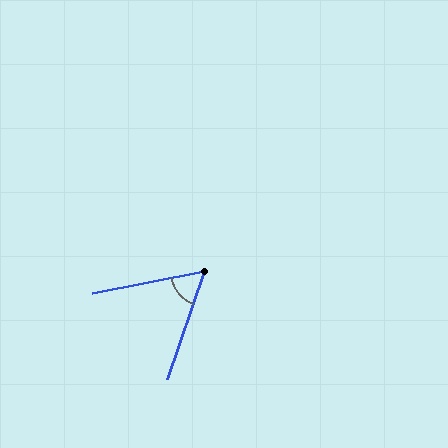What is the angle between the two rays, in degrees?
Approximately 60 degrees.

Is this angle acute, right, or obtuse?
It is acute.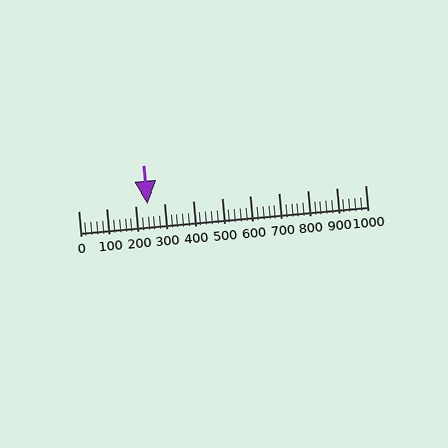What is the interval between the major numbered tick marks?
The major tick marks are spaced 100 units apart.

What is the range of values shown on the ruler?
The ruler shows values from 0 to 1000.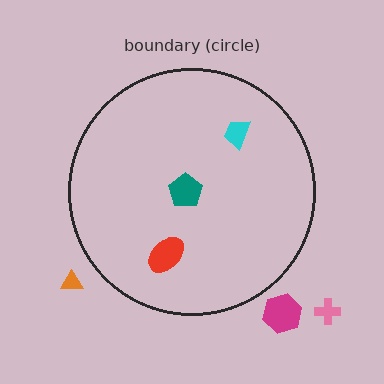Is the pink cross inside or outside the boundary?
Outside.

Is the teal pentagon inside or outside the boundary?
Inside.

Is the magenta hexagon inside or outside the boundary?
Outside.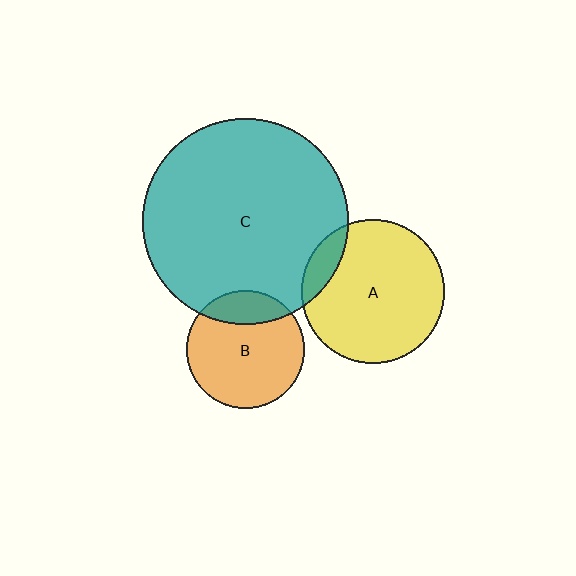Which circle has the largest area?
Circle C (teal).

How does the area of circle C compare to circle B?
Approximately 3.0 times.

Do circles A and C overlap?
Yes.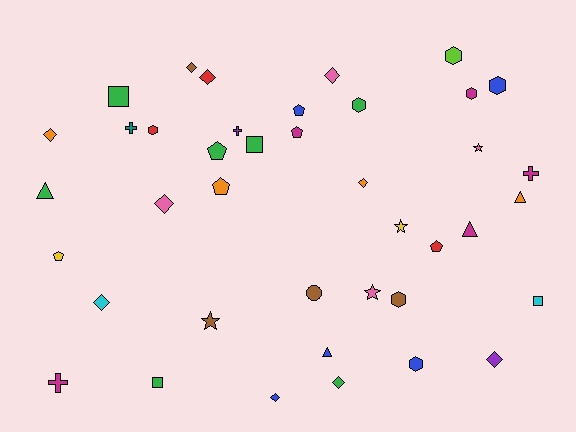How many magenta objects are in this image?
There are 5 magenta objects.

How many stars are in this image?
There are 4 stars.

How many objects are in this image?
There are 40 objects.